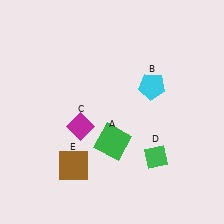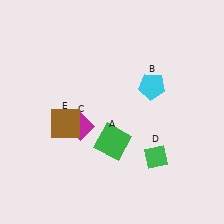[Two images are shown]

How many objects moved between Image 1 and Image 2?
1 object moved between the two images.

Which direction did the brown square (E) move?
The brown square (E) moved up.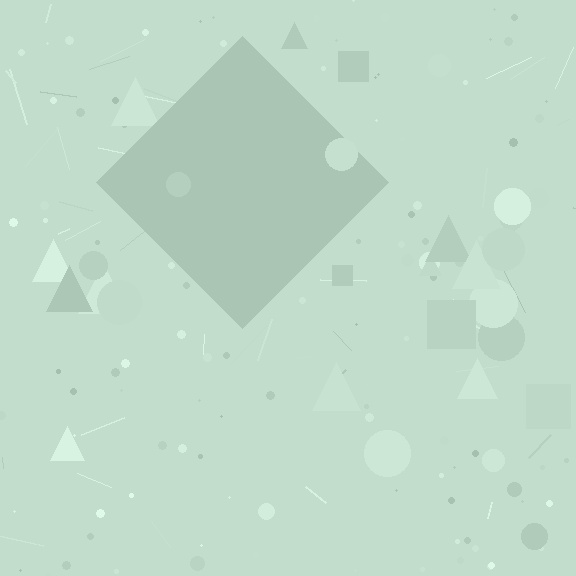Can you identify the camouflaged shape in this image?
The camouflaged shape is a diamond.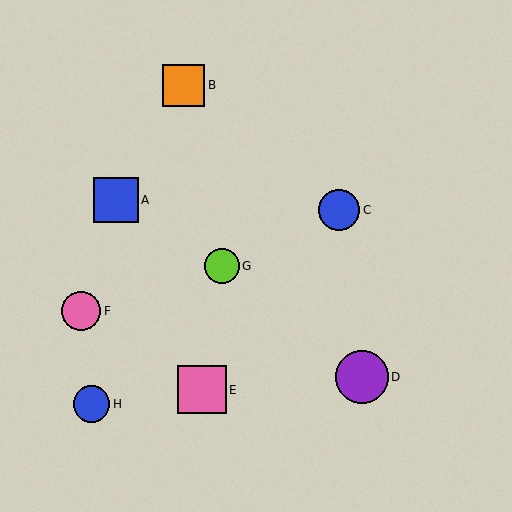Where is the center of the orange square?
The center of the orange square is at (184, 85).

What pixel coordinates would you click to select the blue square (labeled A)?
Click at (116, 200) to select the blue square A.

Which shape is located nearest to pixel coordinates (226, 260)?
The lime circle (labeled G) at (222, 266) is nearest to that location.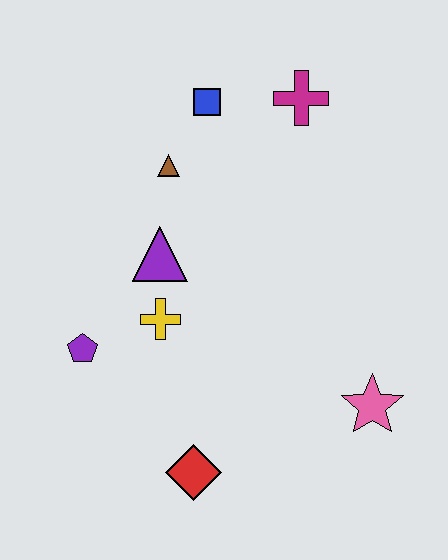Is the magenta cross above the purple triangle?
Yes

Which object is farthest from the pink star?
The blue square is farthest from the pink star.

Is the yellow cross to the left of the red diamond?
Yes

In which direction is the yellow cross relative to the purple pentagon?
The yellow cross is to the right of the purple pentagon.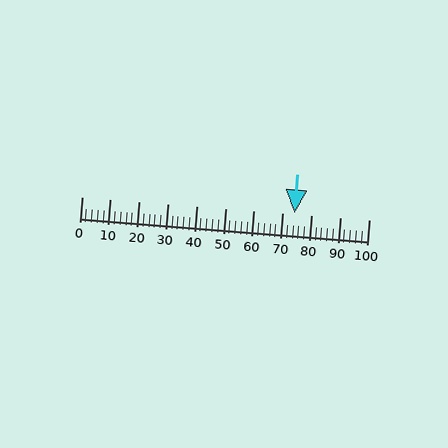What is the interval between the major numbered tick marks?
The major tick marks are spaced 10 units apart.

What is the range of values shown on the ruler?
The ruler shows values from 0 to 100.